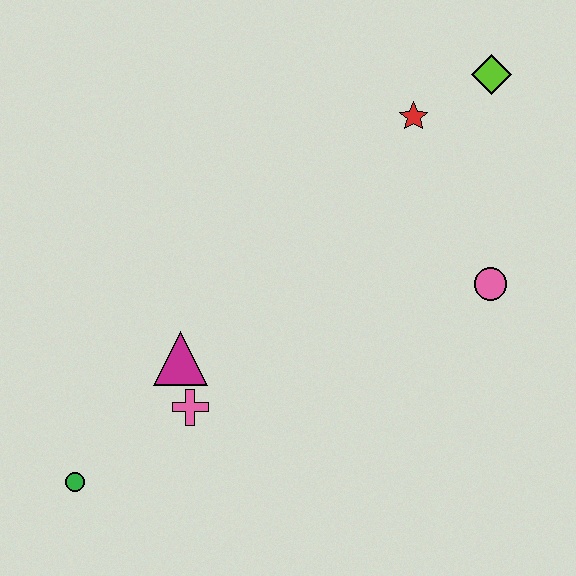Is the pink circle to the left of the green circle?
No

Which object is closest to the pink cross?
The magenta triangle is closest to the pink cross.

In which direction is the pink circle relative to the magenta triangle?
The pink circle is to the right of the magenta triangle.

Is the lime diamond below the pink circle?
No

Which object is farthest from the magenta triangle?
The lime diamond is farthest from the magenta triangle.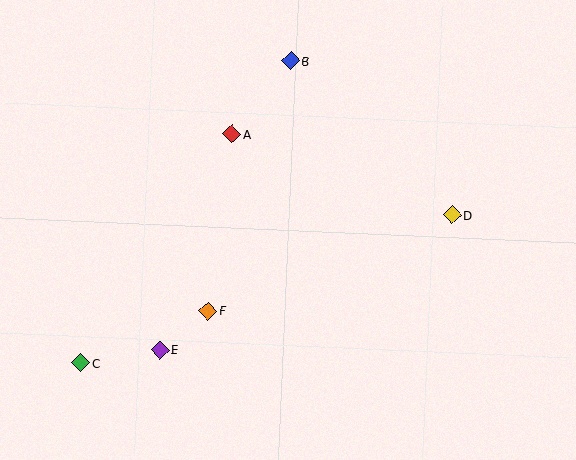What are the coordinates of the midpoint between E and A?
The midpoint between E and A is at (196, 242).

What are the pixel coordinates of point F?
Point F is at (208, 311).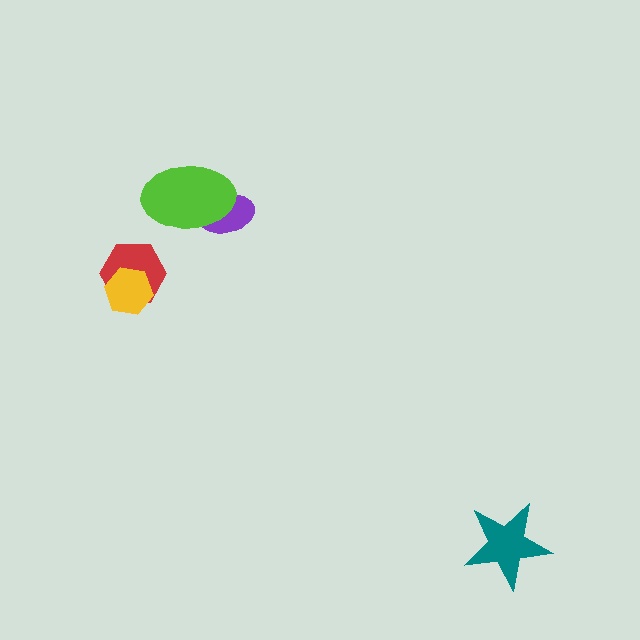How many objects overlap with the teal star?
0 objects overlap with the teal star.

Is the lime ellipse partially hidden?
No, no other shape covers it.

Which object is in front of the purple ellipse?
The lime ellipse is in front of the purple ellipse.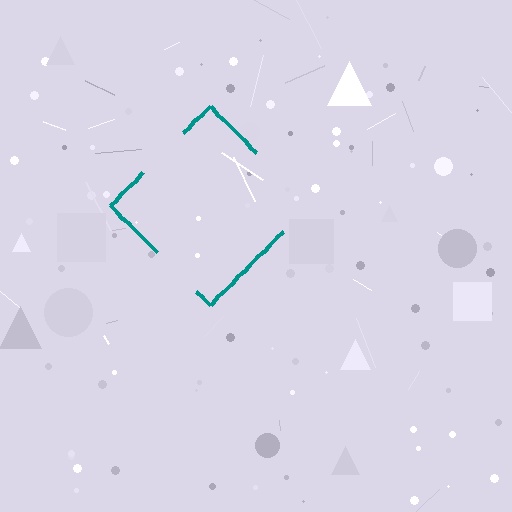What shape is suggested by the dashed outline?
The dashed outline suggests a diamond.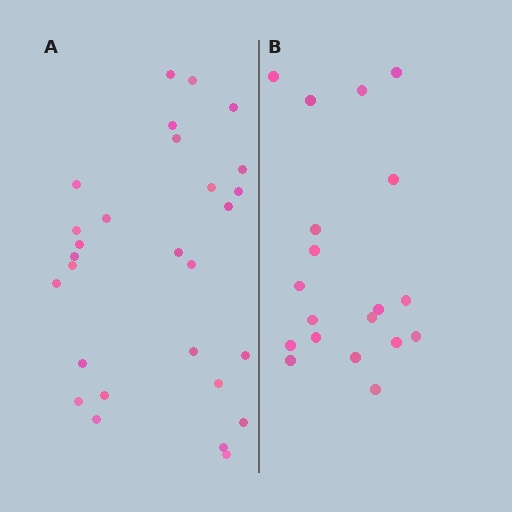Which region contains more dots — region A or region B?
Region A (the left region) has more dots.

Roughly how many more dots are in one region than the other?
Region A has roughly 8 or so more dots than region B.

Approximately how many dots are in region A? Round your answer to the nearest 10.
About 30 dots. (The exact count is 28, which rounds to 30.)